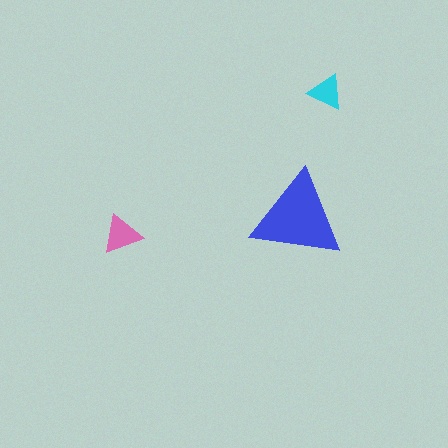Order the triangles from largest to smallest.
the blue one, the pink one, the cyan one.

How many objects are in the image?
There are 3 objects in the image.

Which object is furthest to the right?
The cyan triangle is rightmost.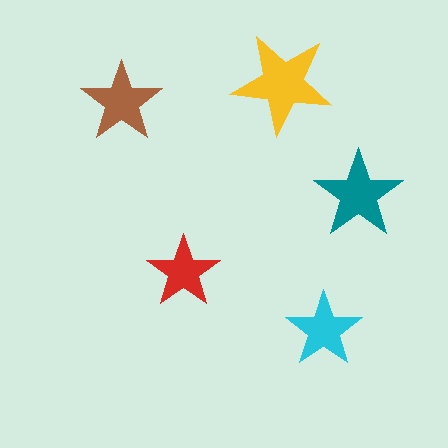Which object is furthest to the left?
The brown star is leftmost.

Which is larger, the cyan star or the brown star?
The brown one.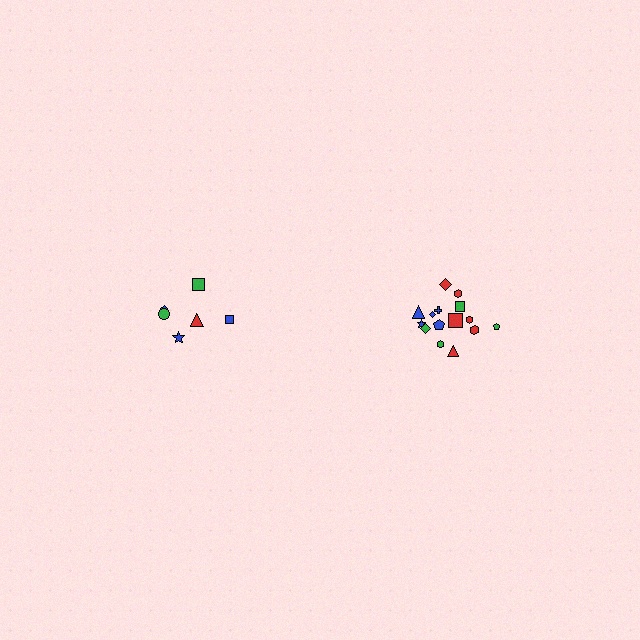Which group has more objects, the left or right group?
The right group.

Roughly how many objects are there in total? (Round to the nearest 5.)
Roughly 20 objects in total.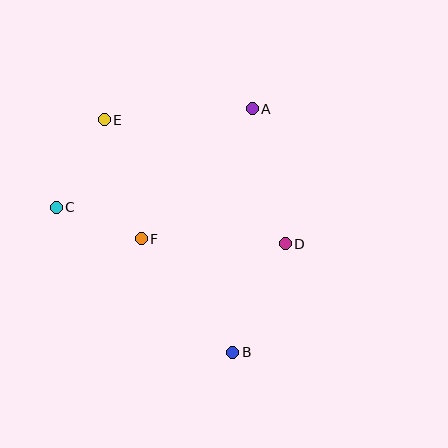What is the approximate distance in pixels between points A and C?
The distance between A and C is approximately 219 pixels.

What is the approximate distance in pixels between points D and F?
The distance between D and F is approximately 144 pixels.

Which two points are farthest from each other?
Points B and E are farthest from each other.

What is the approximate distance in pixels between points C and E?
The distance between C and E is approximately 100 pixels.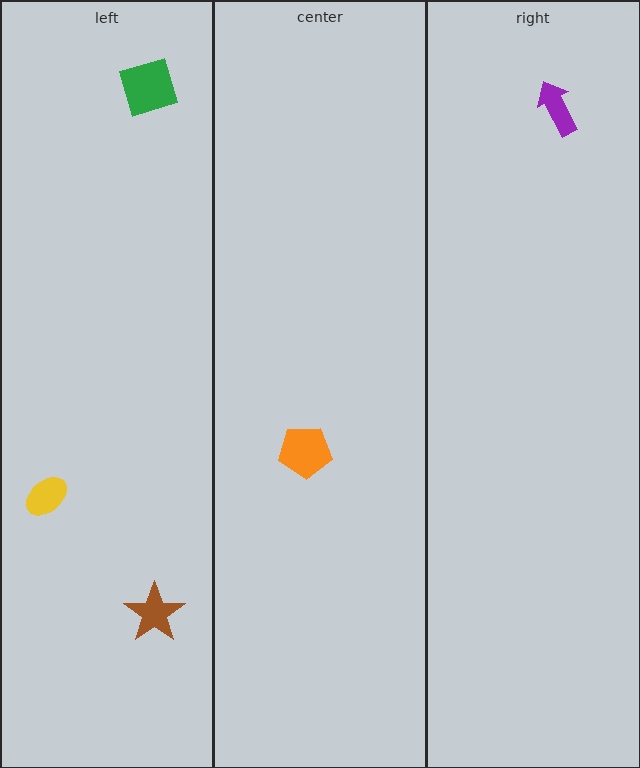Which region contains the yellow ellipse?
The left region.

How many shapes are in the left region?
3.